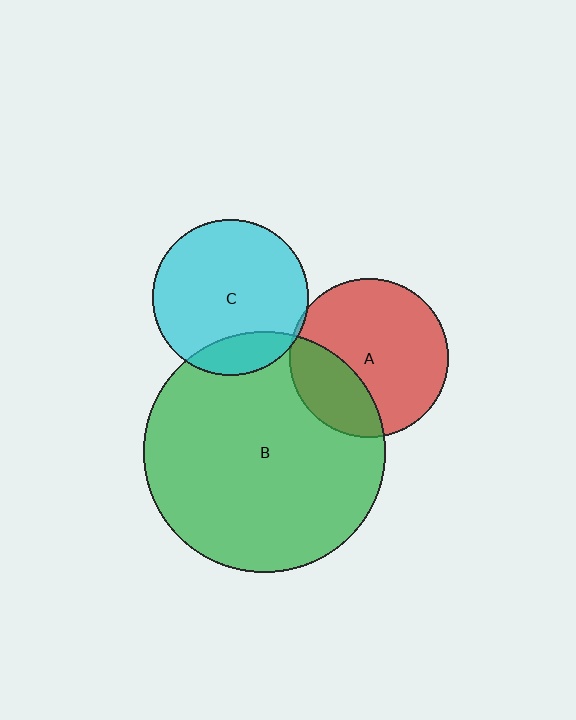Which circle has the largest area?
Circle B (green).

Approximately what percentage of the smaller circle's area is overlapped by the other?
Approximately 15%.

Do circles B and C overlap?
Yes.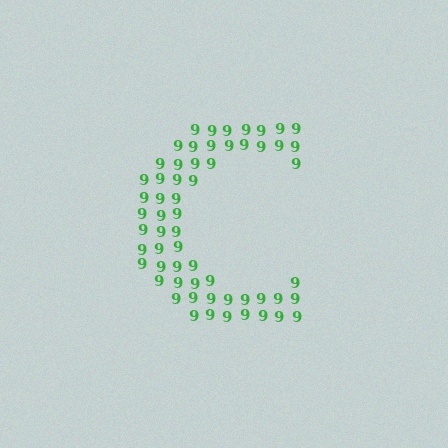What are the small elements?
The small elements are digit 9's.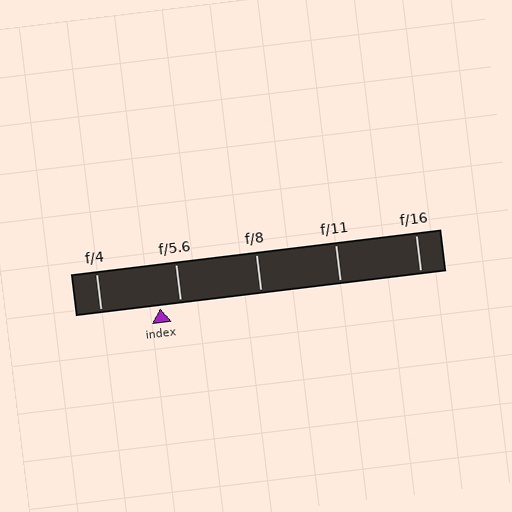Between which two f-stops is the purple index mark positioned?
The index mark is between f/4 and f/5.6.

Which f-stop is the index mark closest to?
The index mark is closest to f/5.6.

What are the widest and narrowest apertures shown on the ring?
The widest aperture shown is f/4 and the narrowest is f/16.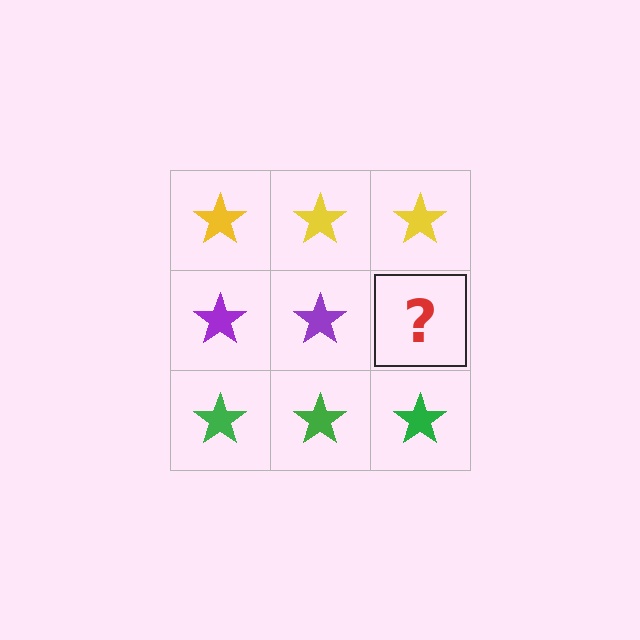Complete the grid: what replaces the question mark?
The question mark should be replaced with a purple star.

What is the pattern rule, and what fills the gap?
The rule is that each row has a consistent color. The gap should be filled with a purple star.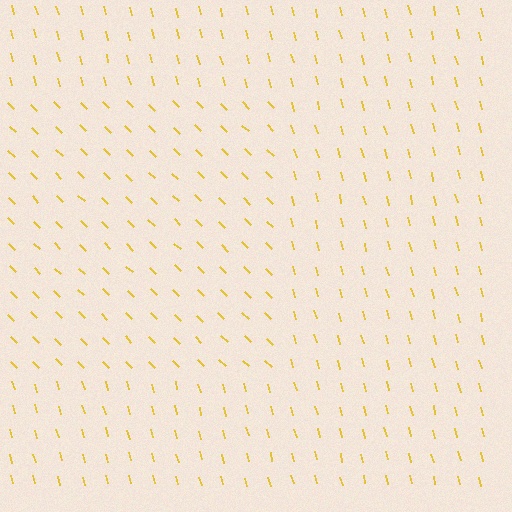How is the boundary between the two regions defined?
The boundary is defined purely by a change in line orientation (approximately 31 degrees difference). All lines are the same color and thickness.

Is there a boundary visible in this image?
Yes, there is a texture boundary formed by a change in line orientation.